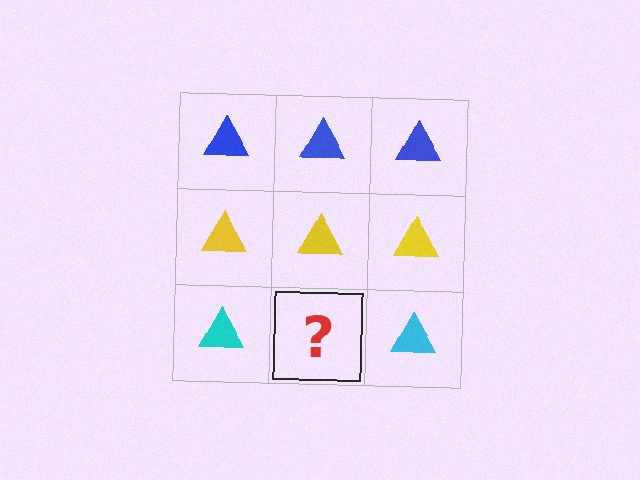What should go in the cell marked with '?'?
The missing cell should contain a cyan triangle.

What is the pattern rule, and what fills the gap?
The rule is that each row has a consistent color. The gap should be filled with a cyan triangle.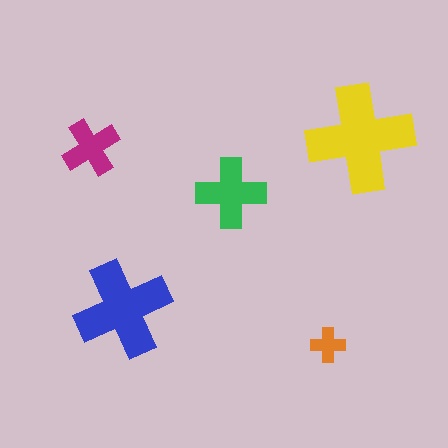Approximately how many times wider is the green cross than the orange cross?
About 2 times wider.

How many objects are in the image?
There are 5 objects in the image.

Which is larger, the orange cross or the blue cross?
The blue one.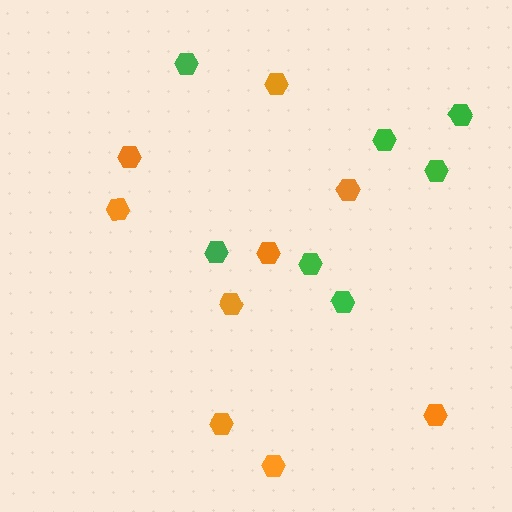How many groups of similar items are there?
There are 2 groups: one group of green hexagons (7) and one group of orange hexagons (9).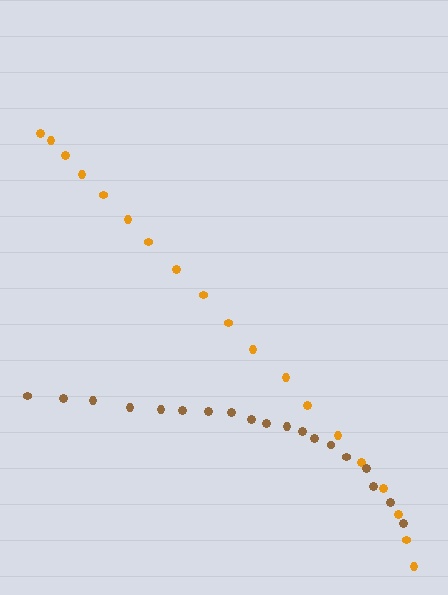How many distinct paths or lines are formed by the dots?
There are 2 distinct paths.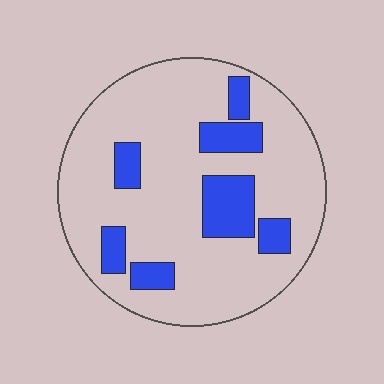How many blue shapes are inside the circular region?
7.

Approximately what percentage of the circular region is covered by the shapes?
Approximately 20%.